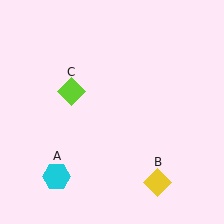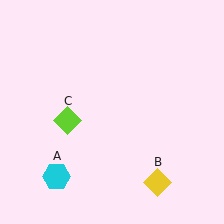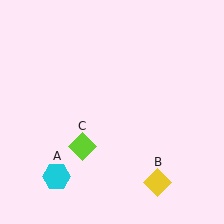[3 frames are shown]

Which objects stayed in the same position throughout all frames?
Cyan hexagon (object A) and yellow diamond (object B) remained stationary.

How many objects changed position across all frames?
1 object changed position: lime diamond (object C).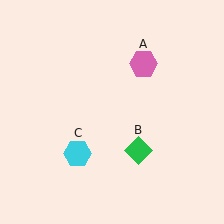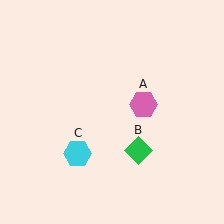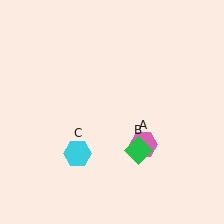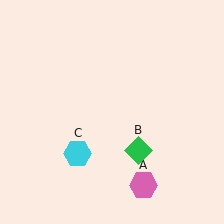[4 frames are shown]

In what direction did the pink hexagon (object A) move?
The pink hexagon (object A) moved down.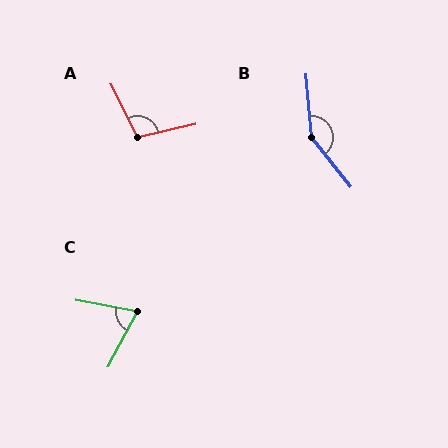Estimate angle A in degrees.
Approximately 103 degrees.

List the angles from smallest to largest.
C (72°), A (103°), B (146°).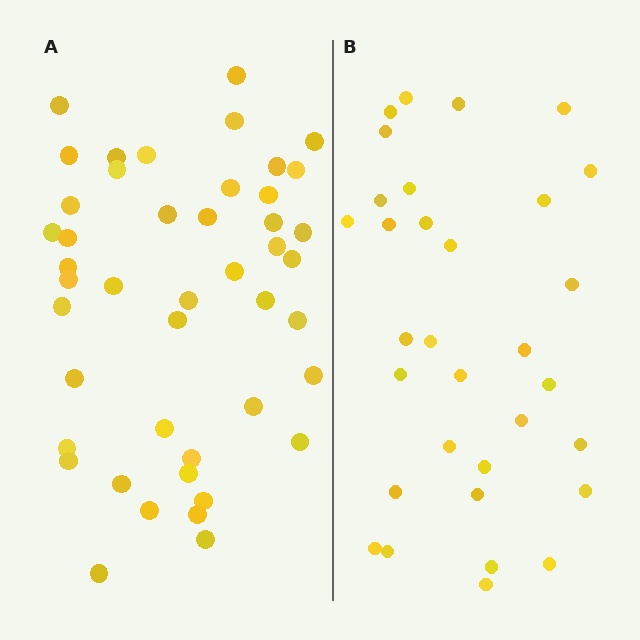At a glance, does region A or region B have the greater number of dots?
Region A (the left region) has more dots.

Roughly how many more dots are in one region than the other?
Region A has approximately 15 more dots than region B.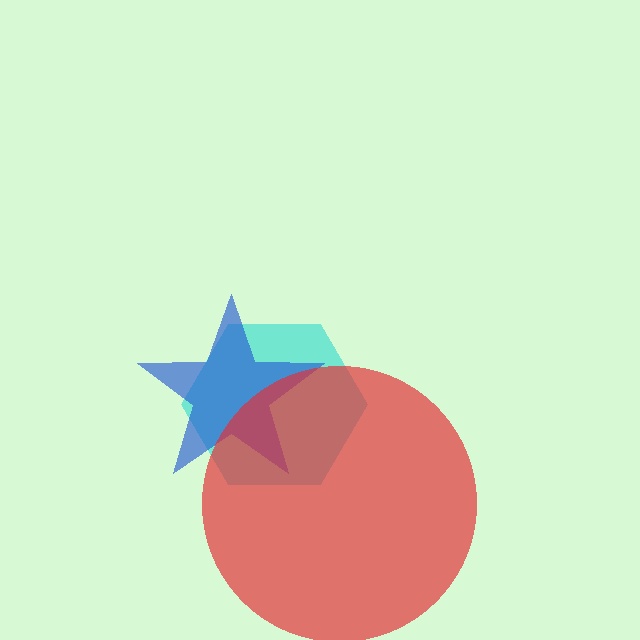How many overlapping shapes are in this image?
There are 3 overlapping shapes in the image.